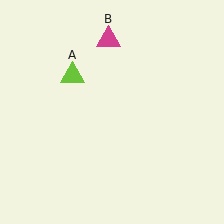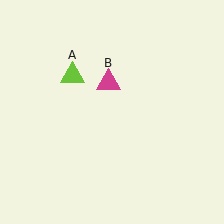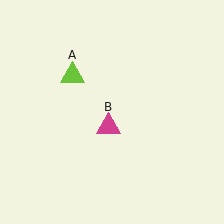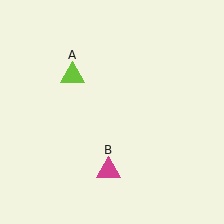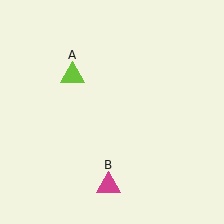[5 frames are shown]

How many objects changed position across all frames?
1 object changed position: magenta triangle (object B).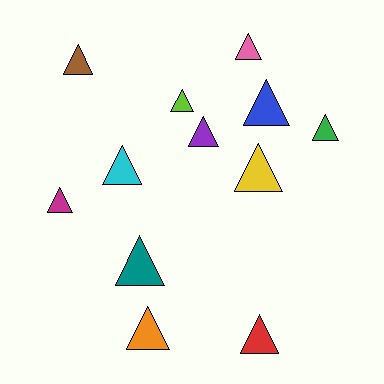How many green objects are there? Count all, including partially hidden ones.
There is 1 green object.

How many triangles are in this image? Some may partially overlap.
There are 12 triangles.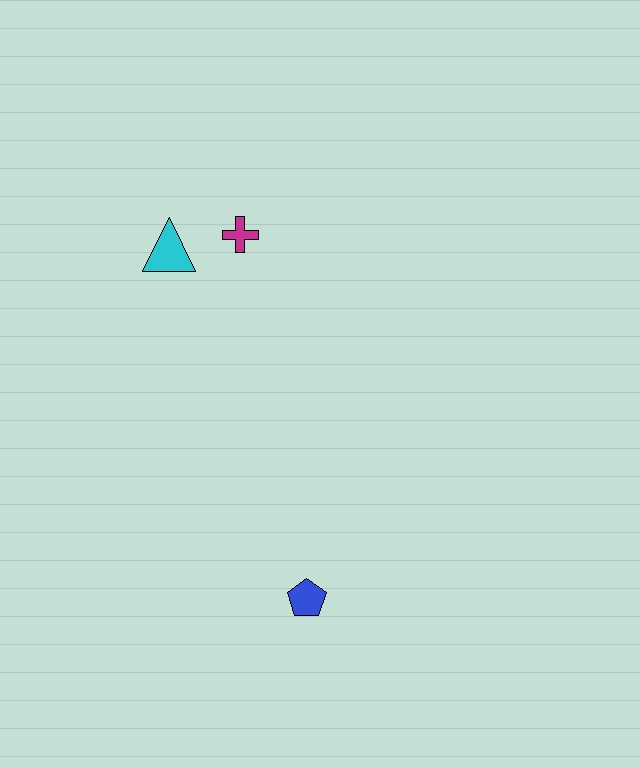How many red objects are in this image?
There are no red objects.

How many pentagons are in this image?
There is 1 pentagon.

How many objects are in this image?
There are 3 objects.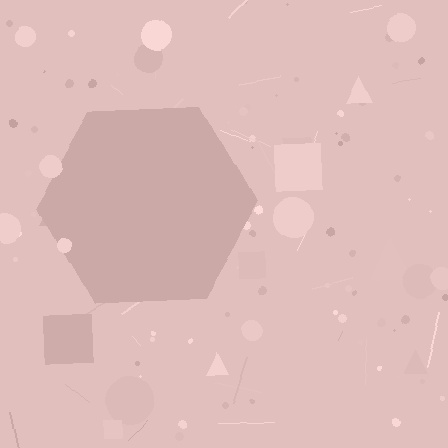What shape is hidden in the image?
A hexagon is hidden in the image.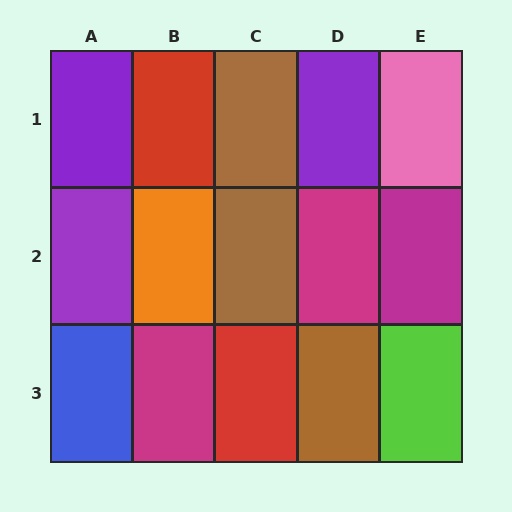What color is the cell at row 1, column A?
Purple.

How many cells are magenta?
3 cells are magenta.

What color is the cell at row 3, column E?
Lime.